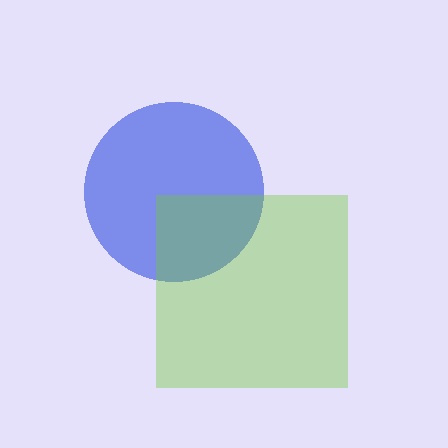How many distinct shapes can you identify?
There are 2 distinct shapes: a blue circle, a lime square.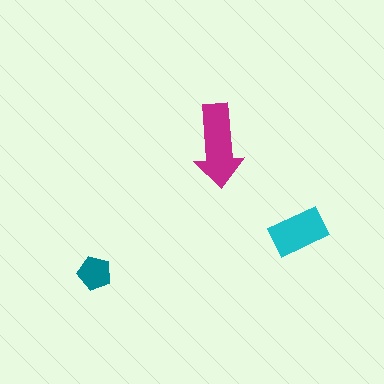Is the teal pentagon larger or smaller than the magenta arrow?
Smaller.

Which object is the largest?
The magenta arrow.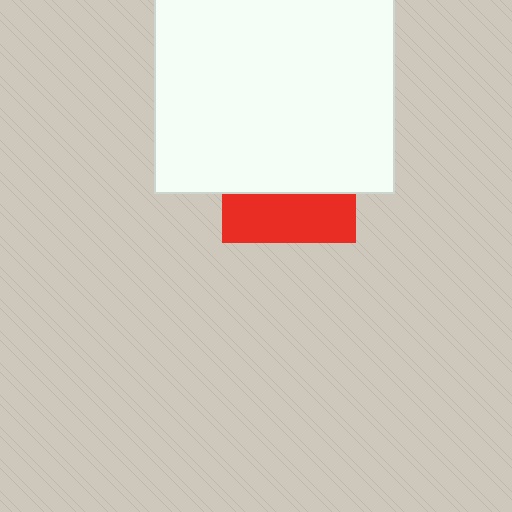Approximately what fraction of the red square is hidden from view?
Roughly 63% of the red square is hidden behind the white square.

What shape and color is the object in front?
The object in front is a white square.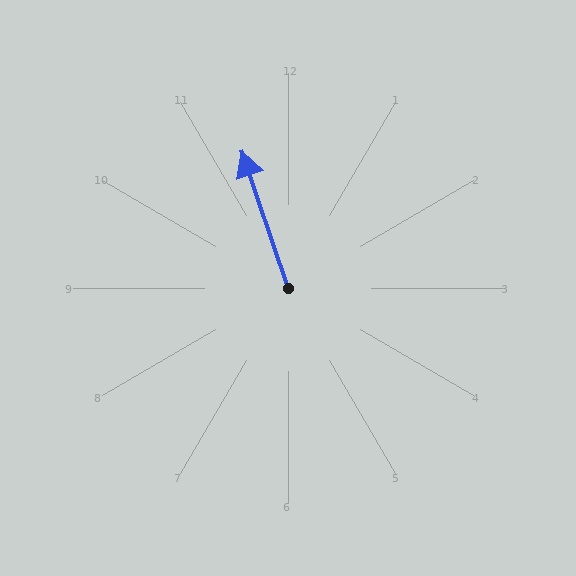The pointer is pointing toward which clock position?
Roughly 11 o'clock.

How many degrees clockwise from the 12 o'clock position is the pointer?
Approximately 341 degrees.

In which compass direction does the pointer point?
North.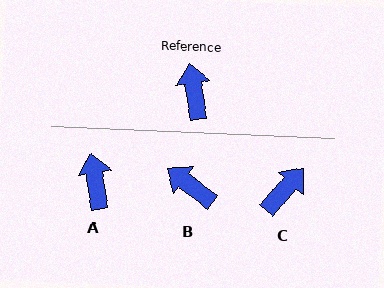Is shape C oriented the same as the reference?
No, it is off by about 51 degrees.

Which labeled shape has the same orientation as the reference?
A.